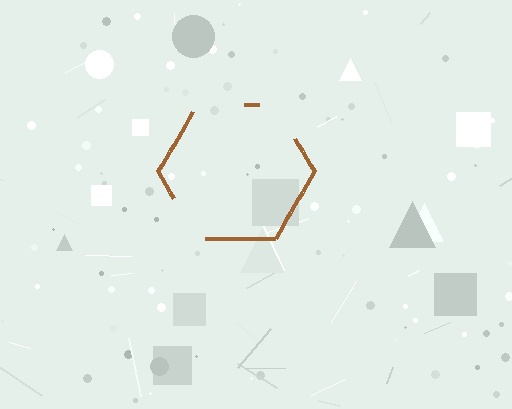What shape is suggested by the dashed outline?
The dashed outline suggests a hexagon.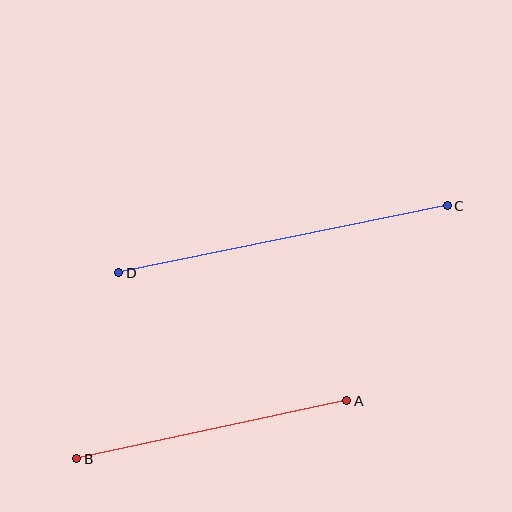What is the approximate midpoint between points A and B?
The midpoint is at approximately (212, 430) pixels.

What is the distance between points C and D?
The distance is approximately 335 pixels.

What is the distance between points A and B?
The distance is approximately 276 pixels.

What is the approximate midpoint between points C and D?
The midpoint is at approximately (283, 239) pixels.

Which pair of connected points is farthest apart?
Points C and D are farthest apart.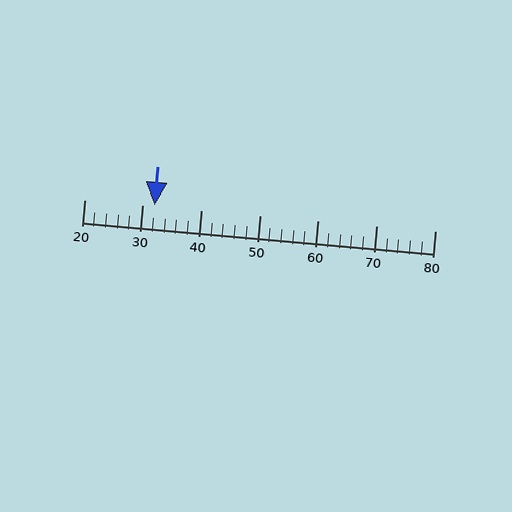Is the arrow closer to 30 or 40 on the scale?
The arrow is closer to 30.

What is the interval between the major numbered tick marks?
The major tick marks are spaced 10 units apart.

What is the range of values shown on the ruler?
The ruler shows values from 20 to 80.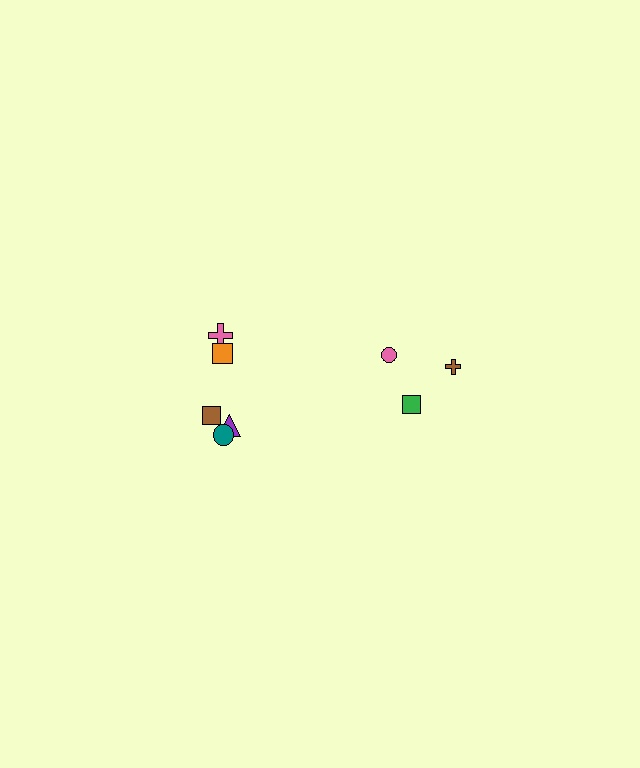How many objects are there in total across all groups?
There are 8 objects.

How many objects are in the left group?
There are 5 objects.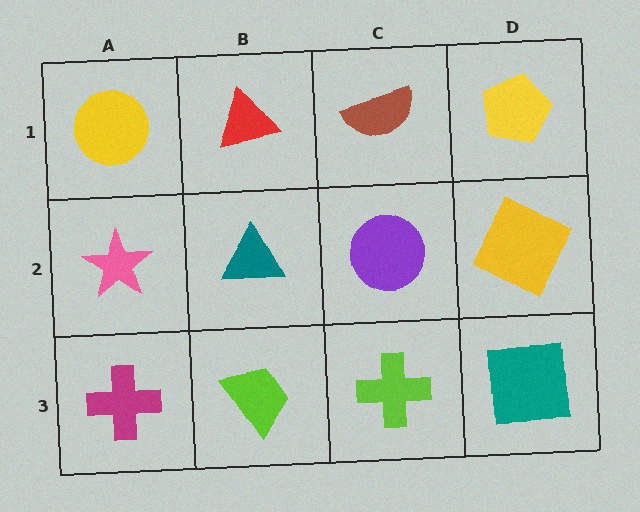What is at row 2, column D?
A yellow square.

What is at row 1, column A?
A yellow circle.